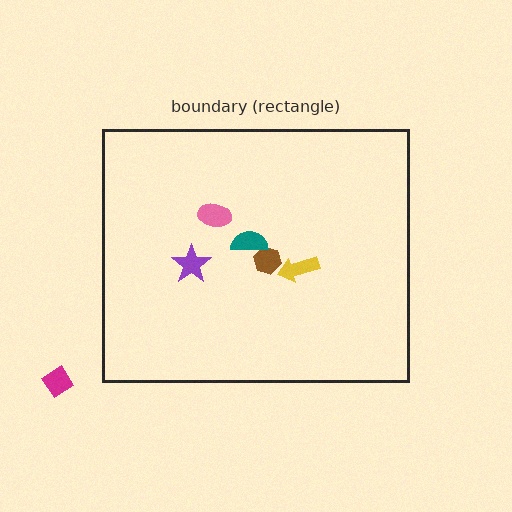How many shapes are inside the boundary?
5 inside, 1 outside.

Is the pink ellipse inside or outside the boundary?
Inside.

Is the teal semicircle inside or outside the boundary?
Inside.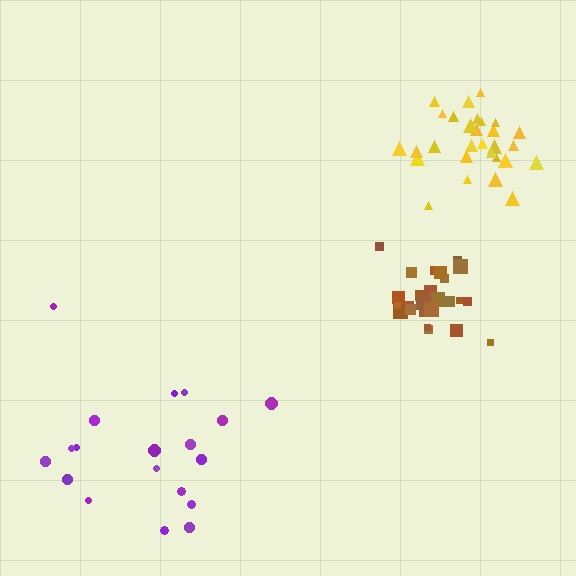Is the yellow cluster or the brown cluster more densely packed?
Brown.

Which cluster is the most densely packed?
Brown.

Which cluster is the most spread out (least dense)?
Purple.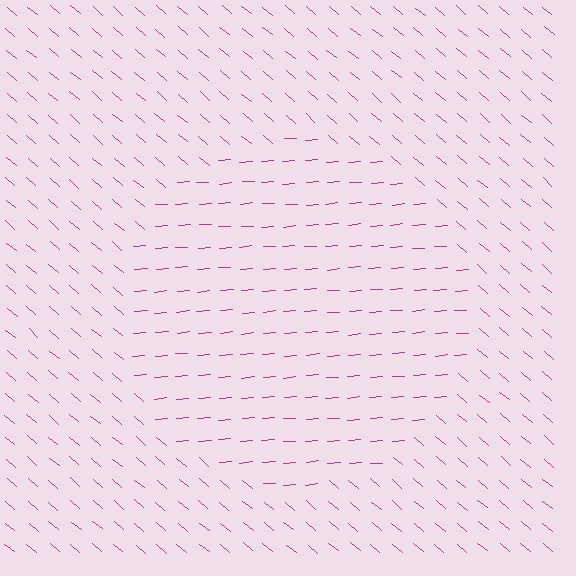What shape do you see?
I see a circle.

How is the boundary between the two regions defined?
The boundary is defined purely by a change in line orientation (approximately 45 degrees difference). All lines are the same color and thickness.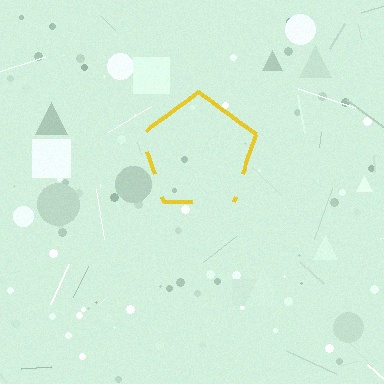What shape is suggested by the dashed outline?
The dashed outline suggests a pentagon.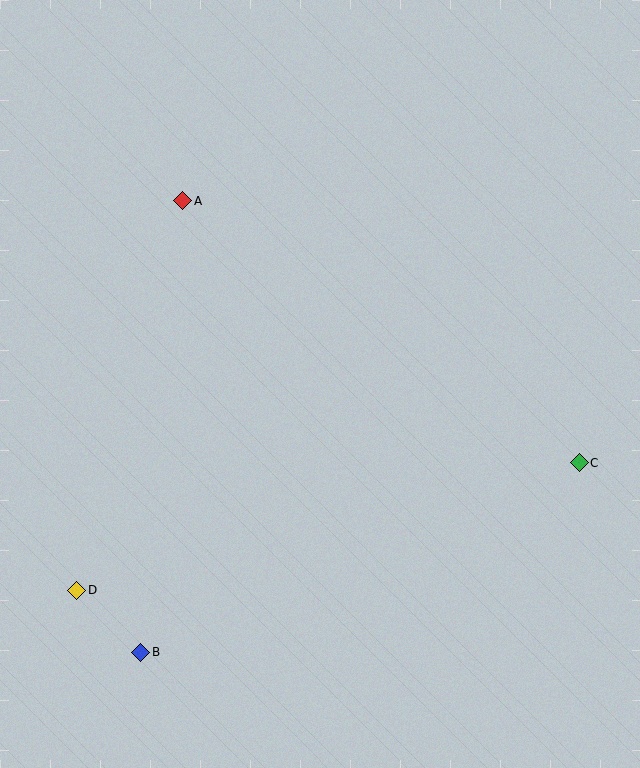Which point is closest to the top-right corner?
Point C is closest to the top-right corner.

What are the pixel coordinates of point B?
Point B is at (141, 652).